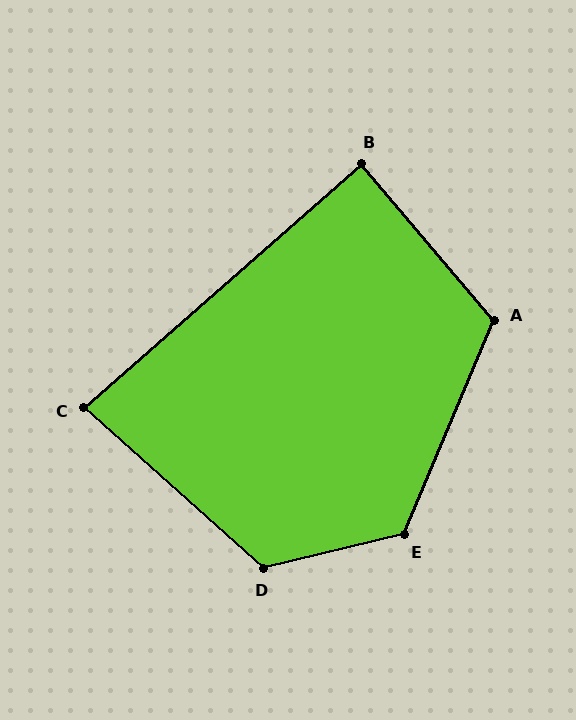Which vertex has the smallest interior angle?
C, at approximately 83 degrees.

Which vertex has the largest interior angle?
E, at approximately 126 degrees.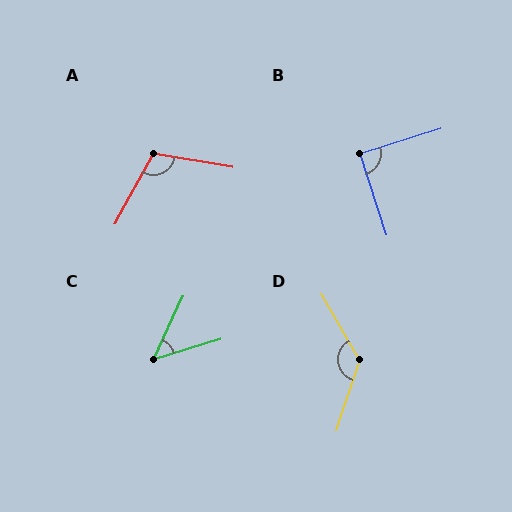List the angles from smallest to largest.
C (49°), B (90°), A (109°), D (132°).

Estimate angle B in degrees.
Approximately 90 degrees.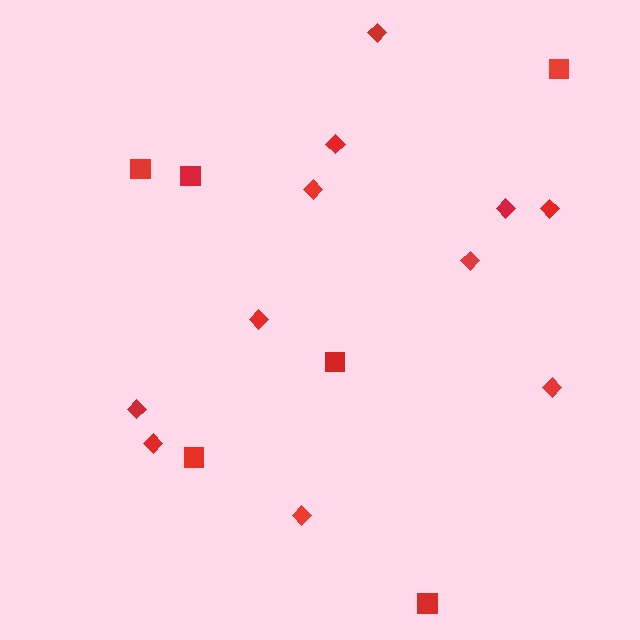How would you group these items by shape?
There are 2 groups: one group of diamonds (11) and one group of squares (6).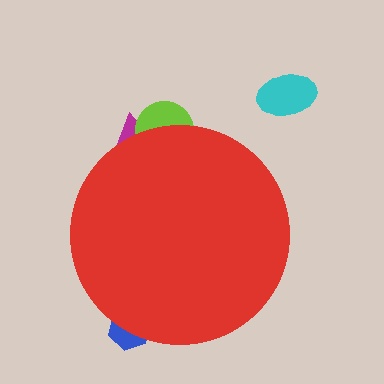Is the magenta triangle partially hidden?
Yes, the magenta triangle is partially hidden behind the red circle.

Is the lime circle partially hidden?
Yes, the lime circle is partially hidden behind the red circle.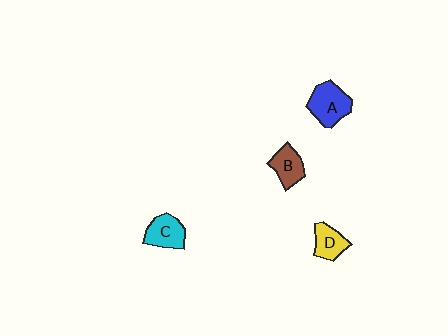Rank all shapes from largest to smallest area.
From largest to smallest: A (blue), C (cyan), B (brown), D (yellow).